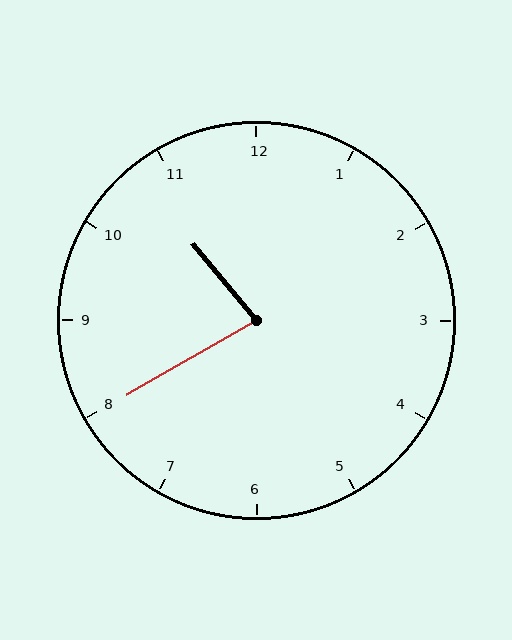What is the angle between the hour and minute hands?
Approximately 80 degrees.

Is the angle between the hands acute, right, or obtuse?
It is acute.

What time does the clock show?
10:40.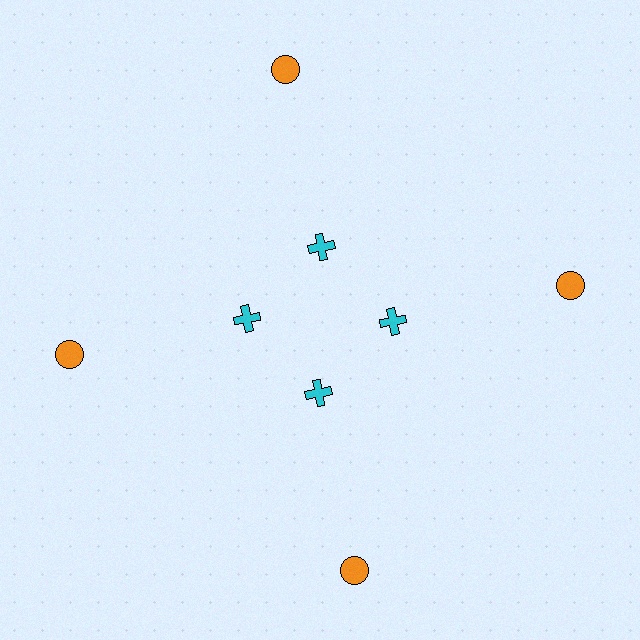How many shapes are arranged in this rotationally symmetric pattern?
There are 8 shapes, arranged in 4 groups of 2.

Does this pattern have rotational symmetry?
Yes, this pattern has 4-fold rotational symmetry. It looks the same after rotating 90 degrees around the center.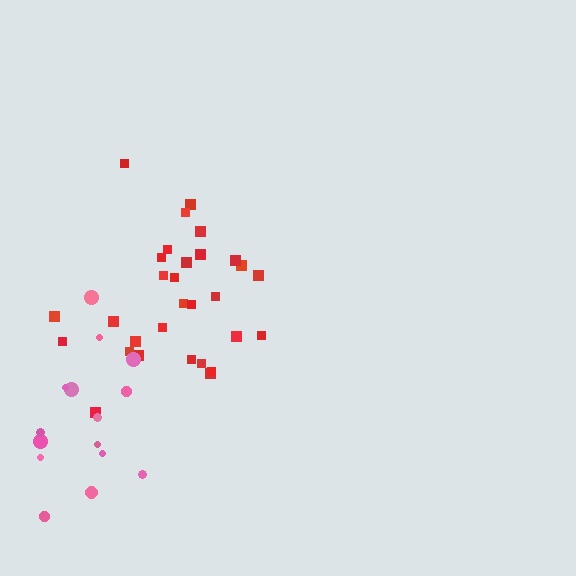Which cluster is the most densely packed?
Red.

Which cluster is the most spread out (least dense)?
Pink.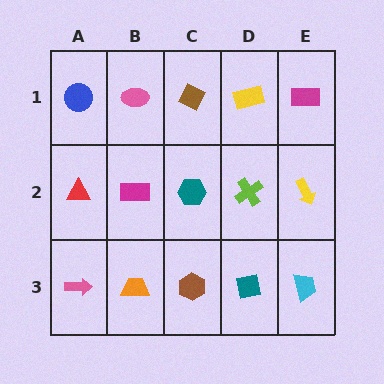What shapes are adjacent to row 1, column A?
A red triangle (row 2, column A), a pink ellipse (row 1, column B).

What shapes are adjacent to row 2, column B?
A pink ellipse (row 1, column B), an orange trapezoid (row 3, column B), a red triangle (row 2, column A), a teal hexagon (row 2, column C).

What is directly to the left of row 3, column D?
A brown hexagon.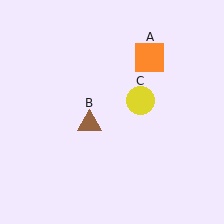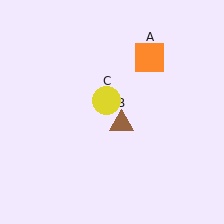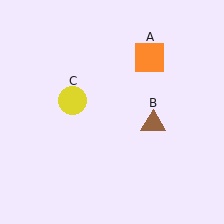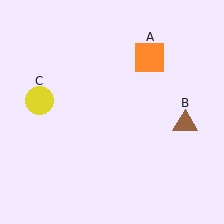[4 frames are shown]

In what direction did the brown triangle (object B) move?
The brown triangle (object B) moved right.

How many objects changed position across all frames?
2 objects changed position: brown triangle (object B), yellow circle (object C).